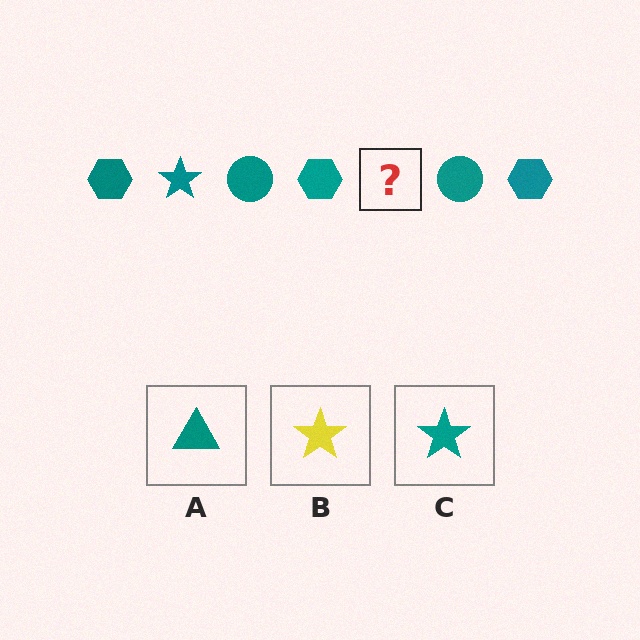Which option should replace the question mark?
Option C.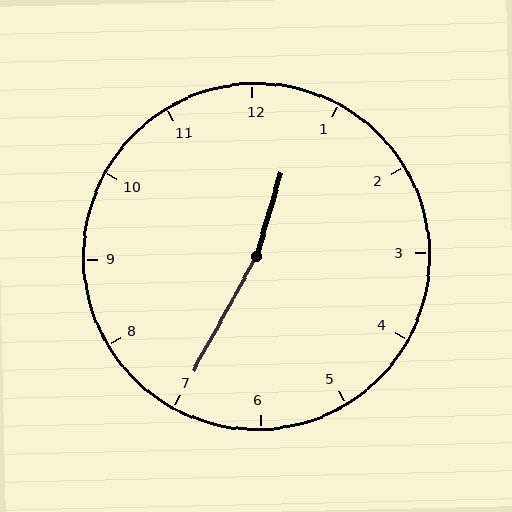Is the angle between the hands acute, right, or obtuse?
It is obtuse.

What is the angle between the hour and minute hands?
Approximately 168 degrees.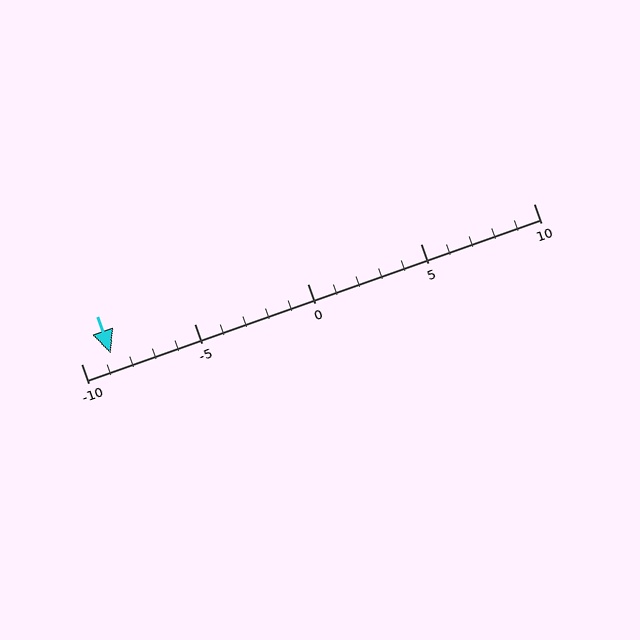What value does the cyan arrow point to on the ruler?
The cyan arrow points to approximately -9.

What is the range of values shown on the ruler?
The ruler shows values from -10 to 10.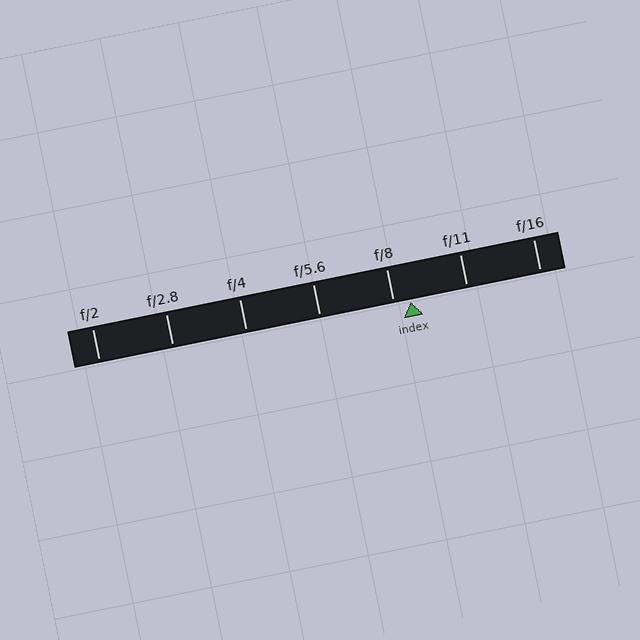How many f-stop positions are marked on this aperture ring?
There are 7 f-stop positions marked.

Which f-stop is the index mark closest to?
The index mark is closest to f/8.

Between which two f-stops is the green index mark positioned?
The index mark is between f/8 and f/11.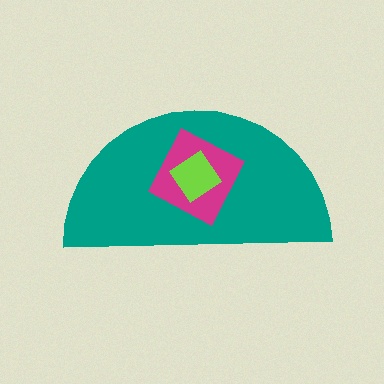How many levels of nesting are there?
3.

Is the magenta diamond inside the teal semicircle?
Yes.